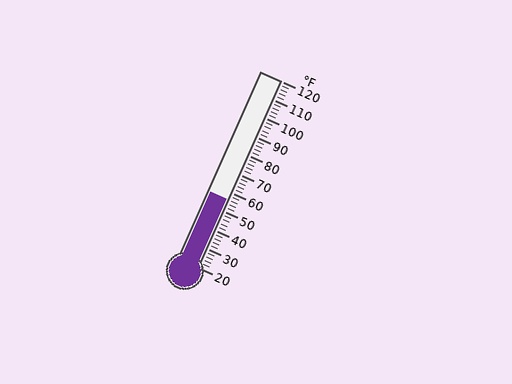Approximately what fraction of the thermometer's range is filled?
The thermometer is filled to approximately 35% of its range.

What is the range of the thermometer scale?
The thermometer scale ranges from 20°F to 120°F.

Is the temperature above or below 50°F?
The temperature is above 50°F.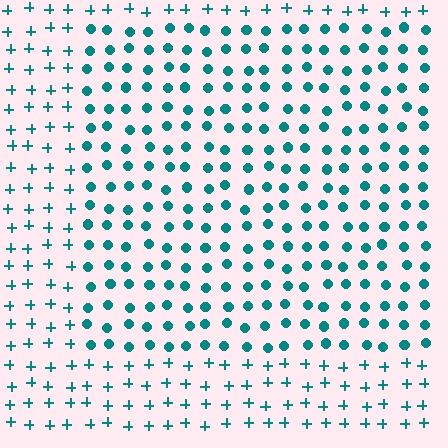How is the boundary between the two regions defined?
The boundary is defined by a change in element shape: circles inside vs. plus signs outside. All elements share the same color and spacing.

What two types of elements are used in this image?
The image uses circles inside the rectangle region and plus signs outside it.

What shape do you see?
I see a rectangle.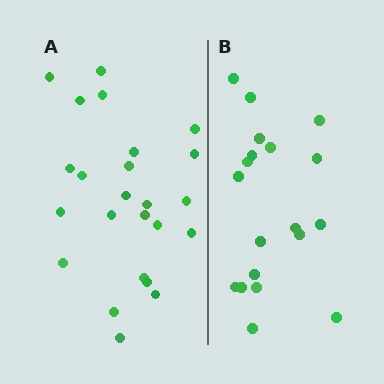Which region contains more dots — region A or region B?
Region A (the left region) has more dots.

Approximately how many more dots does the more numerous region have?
Region A has about 5 more dots than region B.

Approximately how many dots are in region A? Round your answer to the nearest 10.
About 20 dots. (The exact count is 24, which rounds to 20.)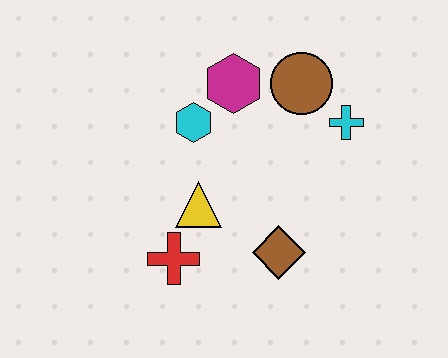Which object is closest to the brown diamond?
The yellow triangle is closest to the brown diamond.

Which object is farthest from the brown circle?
The red cross is farthest from the brown circle.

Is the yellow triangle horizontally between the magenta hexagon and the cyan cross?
No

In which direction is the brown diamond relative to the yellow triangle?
The brown diamond is to the right of the yellow triangle.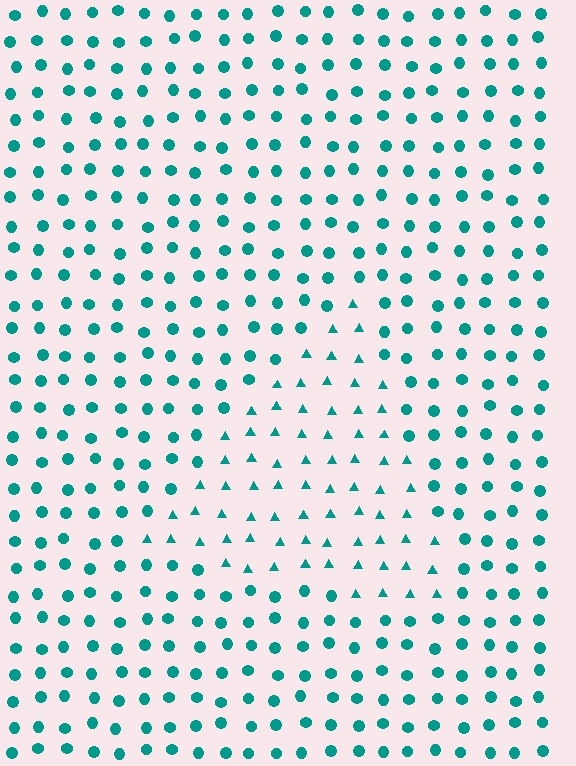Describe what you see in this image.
The image is filled with small teal elements arranged in a uniform grid. A triangle-shaped region contains triangles, while the surrounding area contains circles. The boundary is defined purely by the change in element shape.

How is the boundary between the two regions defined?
The boundary is defined by a change in element shape: triangles inside vs. circles outside. All elements share the same color and spacing.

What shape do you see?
I see a triangle.